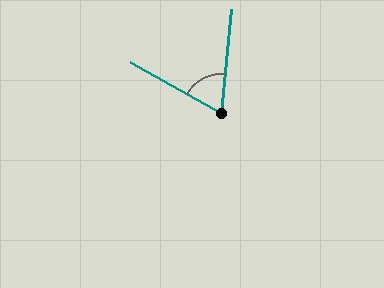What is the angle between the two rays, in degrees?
Approximately 67 degrees.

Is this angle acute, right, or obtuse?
It is acute.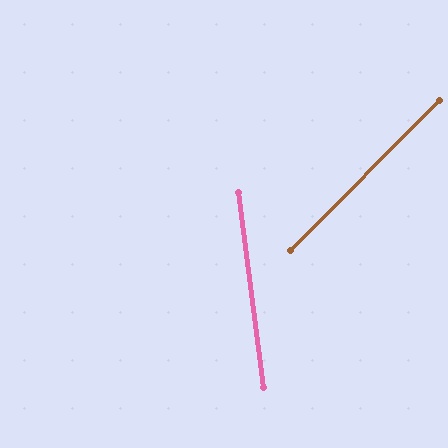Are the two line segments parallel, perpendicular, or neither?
Neither parallel nor perpendicular — they differ by about 52°.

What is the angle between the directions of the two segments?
Approximately 52 degrees.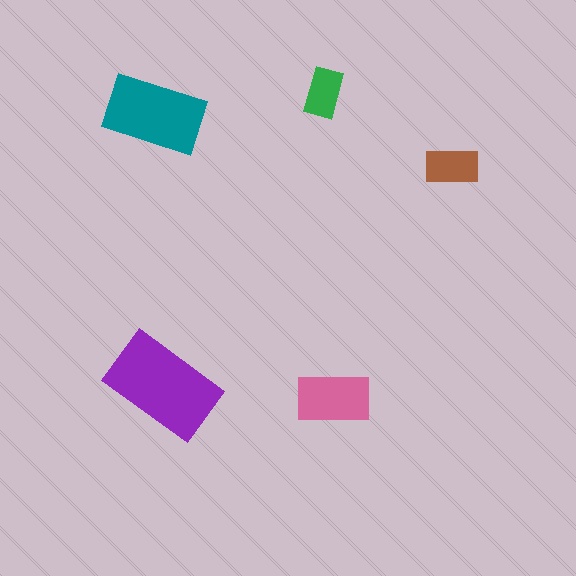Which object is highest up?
The green rectangle is topmost.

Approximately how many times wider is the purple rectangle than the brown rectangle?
About 2 times wider.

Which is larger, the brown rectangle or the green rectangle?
The brown one.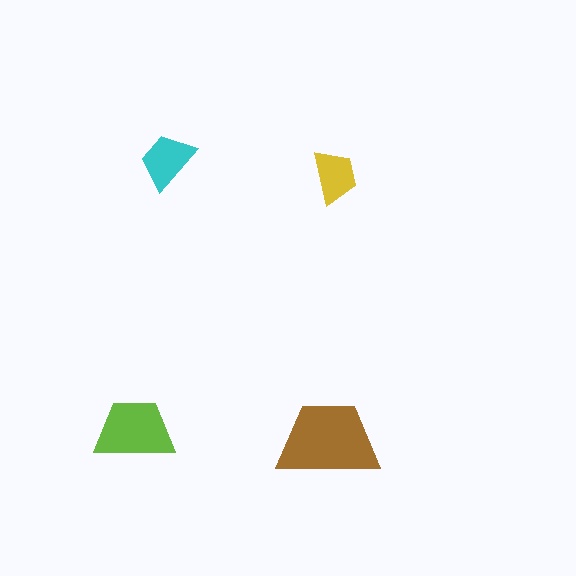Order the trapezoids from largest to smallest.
the brown one, the lime one, the cyan one, the yellow one.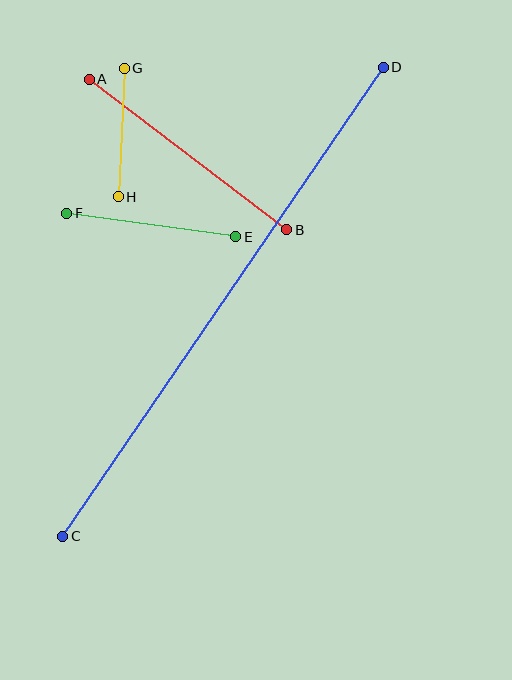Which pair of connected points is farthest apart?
Points C and D are farthest apart.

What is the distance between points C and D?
The distance is approximately 568 pixels.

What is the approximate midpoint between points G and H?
The midpoint is at approximately (121, 133) pixels.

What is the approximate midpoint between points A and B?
The midpoint is at approximately (188, 154) pixels.